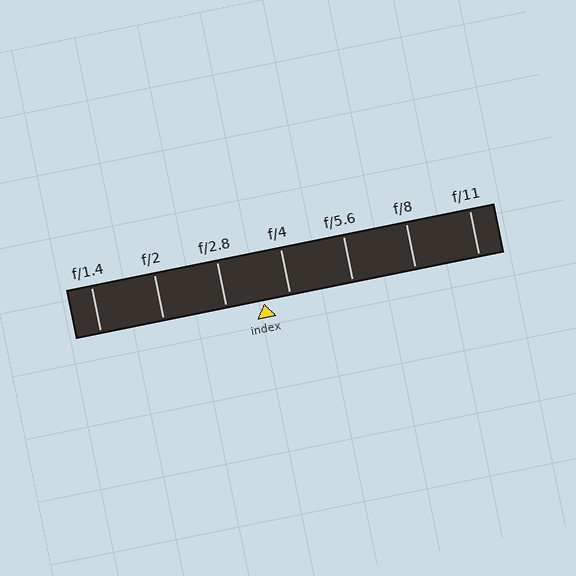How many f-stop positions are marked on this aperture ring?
There are 7 f-stop positions marked.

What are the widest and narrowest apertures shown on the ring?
The widest aperture shown is f/1.4 and the narrowest is f/11.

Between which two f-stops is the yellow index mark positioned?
The index mark is between f/2.8 and f/4.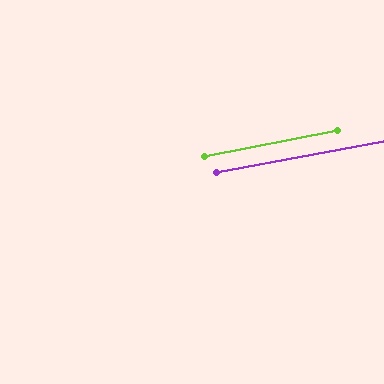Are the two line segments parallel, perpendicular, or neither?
Parallel — their directions differ by only 0.3°.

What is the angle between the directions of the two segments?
Approximately 0 degrees.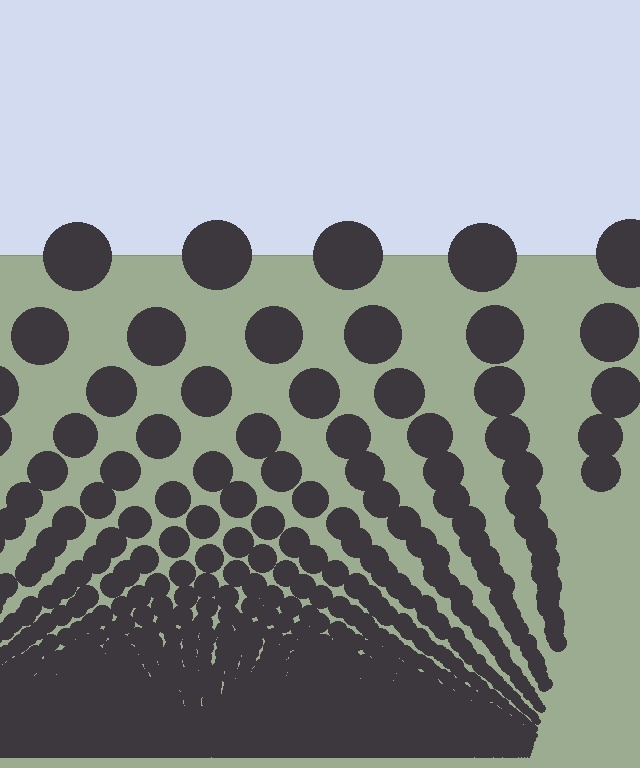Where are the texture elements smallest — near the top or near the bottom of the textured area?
Near the bottom.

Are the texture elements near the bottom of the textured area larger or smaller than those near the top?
Smaller. The gradient is inverted — elements near the bottom are smaller and denser.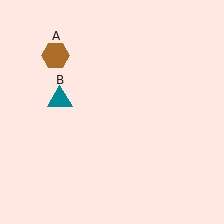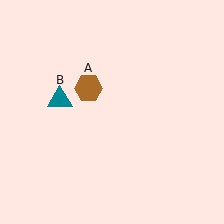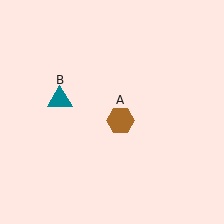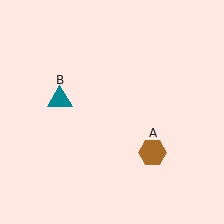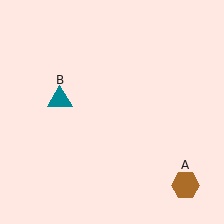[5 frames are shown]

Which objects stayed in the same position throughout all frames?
Teal triangle (object B) remained stationary.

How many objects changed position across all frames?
1 object changed position: brown hexagon (object A).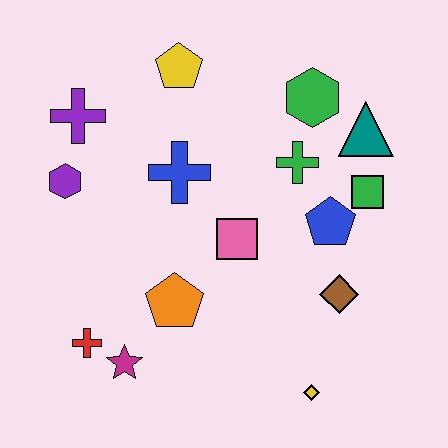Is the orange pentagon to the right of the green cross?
No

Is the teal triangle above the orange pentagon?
Yes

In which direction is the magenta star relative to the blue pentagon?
The magenta star is to the left of the blue pentagon.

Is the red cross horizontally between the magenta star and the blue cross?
No